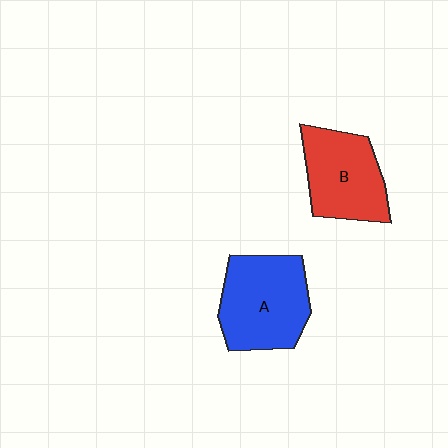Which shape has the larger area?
Shape A (blue).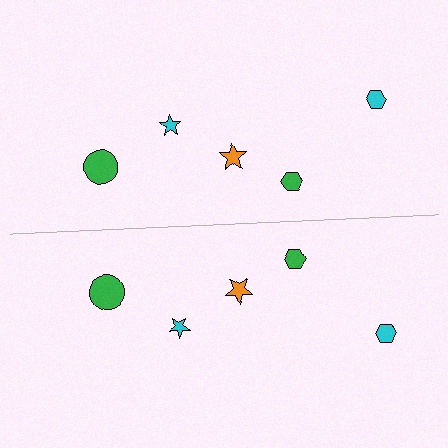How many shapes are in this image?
There are 10 shapes in this image.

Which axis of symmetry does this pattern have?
The pattern has a horizontal axis of symmetry running through the center of the image.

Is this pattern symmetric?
Yes, this pattern has bilateral (reflection) symmetry.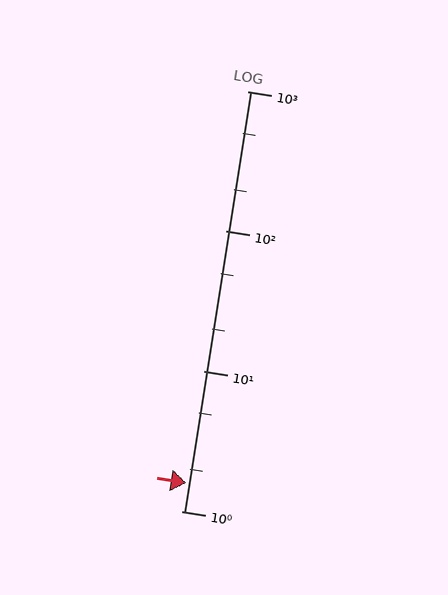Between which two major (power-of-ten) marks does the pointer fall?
The pointer is between 1 and 10.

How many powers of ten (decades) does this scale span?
The scale spans 3 decades, from 1 to 1000.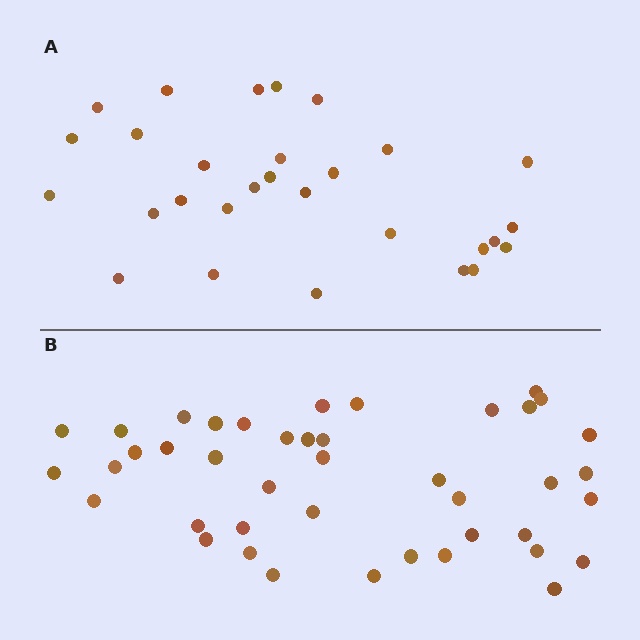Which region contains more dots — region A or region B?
Region B (the bottom region) has more dots.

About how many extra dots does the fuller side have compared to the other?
Region B has approximately 15 more dots than region A.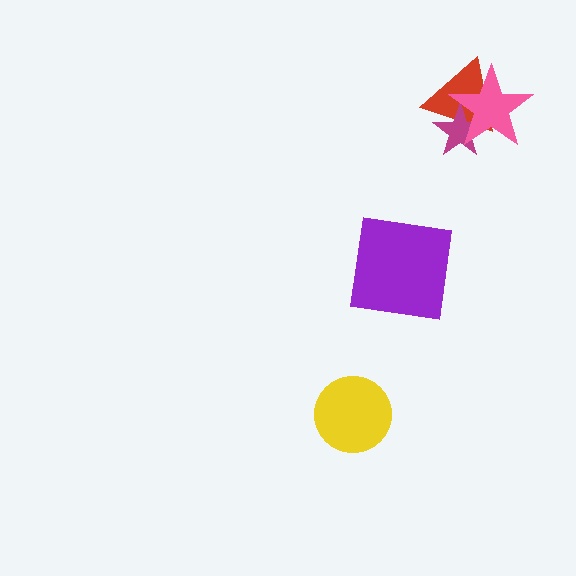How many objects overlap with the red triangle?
2 objects overlap with the red triangle.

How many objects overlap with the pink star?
2 objects overlap with the pink star.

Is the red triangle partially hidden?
Yes, it is partially covered by another shape.